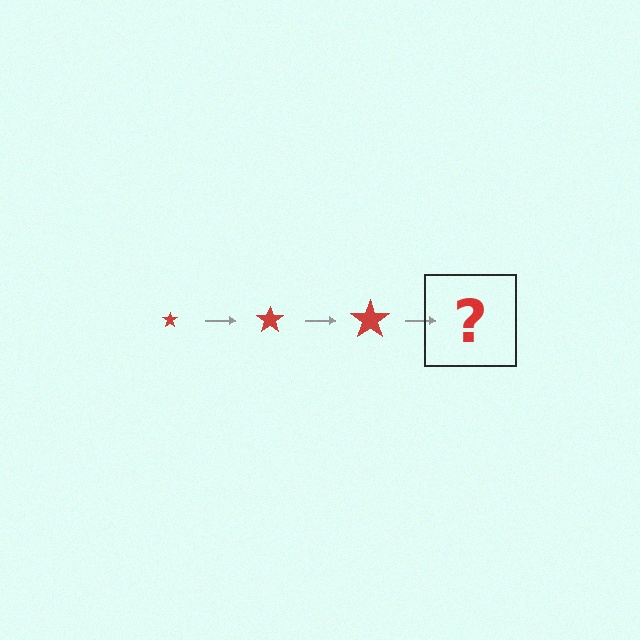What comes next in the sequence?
The next element should be a red star, larger than the previous one.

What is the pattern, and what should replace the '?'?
The pattern is that the star gets progressively larger each step. The '?' should be a red star, larger than the previous one.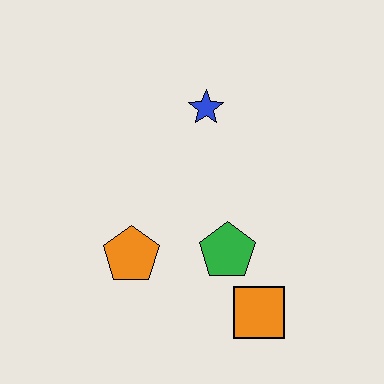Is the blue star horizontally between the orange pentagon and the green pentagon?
Yes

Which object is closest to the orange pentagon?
The green pentagon is closest to the orange pentagon.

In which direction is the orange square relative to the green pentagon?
The orange square is below the green pentagon.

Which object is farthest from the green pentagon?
The blue star is farthest from the green pentagon.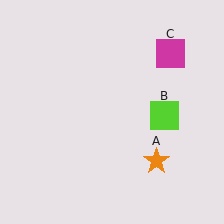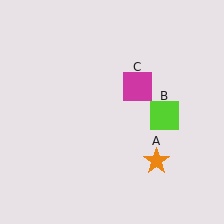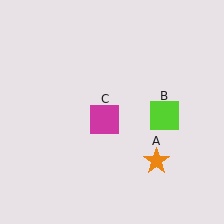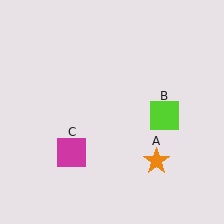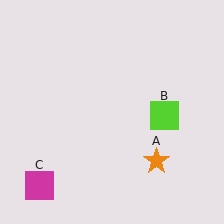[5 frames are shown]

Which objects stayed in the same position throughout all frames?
Orange star (object A) and lime square (object B) remained stationary.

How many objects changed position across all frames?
1 object changed position: magenta square (object C).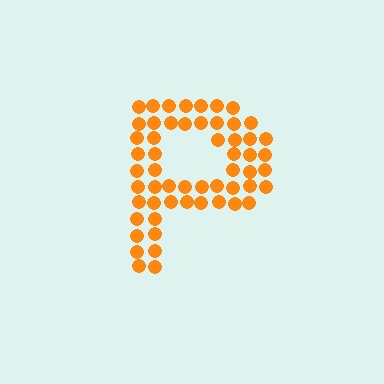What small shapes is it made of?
It is made of small circles.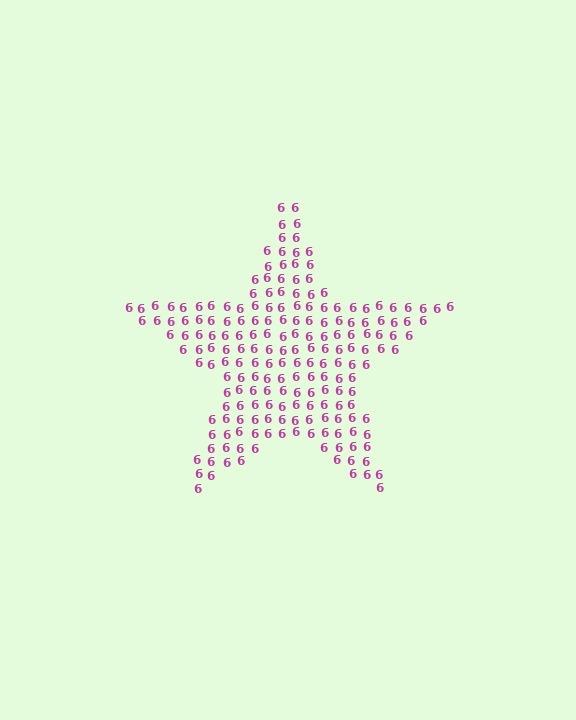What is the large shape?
The large shape is a star.